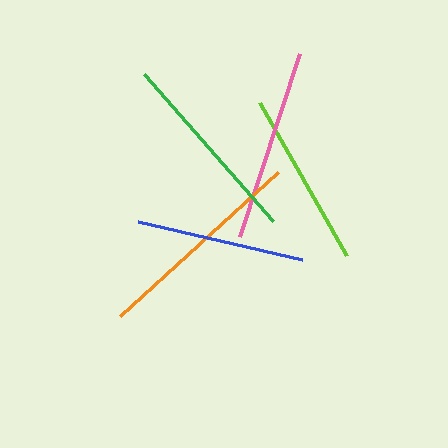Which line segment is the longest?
The orange line is the longest at approximately 214 pixels.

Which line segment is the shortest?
The blue line is the shortest at approximately 168 pixels.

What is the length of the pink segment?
The pink segment is approximately 192 pixels long.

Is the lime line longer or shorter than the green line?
The green line is longer than the lime line.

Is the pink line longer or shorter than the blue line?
The pink line is longer than the blue line.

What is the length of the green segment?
The green segment is approximately 195 pixels long.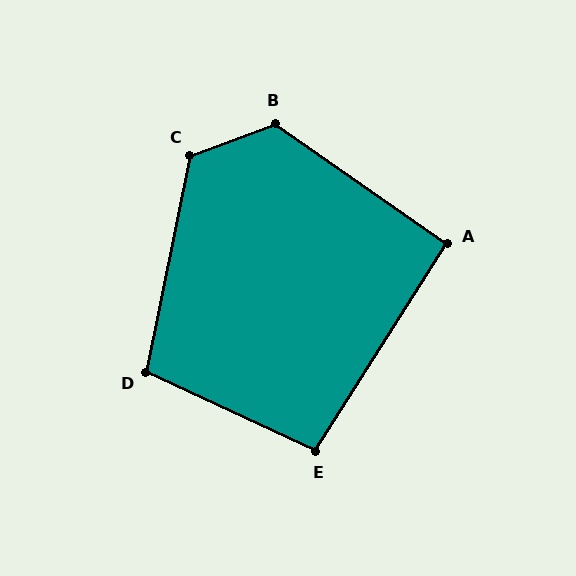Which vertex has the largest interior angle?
B, at approximately 125 degrees.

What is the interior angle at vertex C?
Approximately 122 degrees (obtuse).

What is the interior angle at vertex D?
Approximately 104 degrees (obtuse).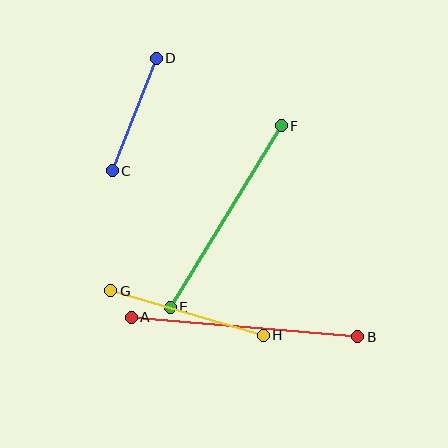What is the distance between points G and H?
The distance is approximately 159 pixels.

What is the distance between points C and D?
The distance is approximately 120 pixels.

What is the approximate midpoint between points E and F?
The midpoint is at approximately (226, 217) pixels.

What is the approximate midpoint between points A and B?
The midpoint is at approximately (245, 327) pixels.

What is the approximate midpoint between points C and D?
The midpoint is at approximately (134, 114) pixels.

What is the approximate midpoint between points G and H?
The midpoint is at approximately (187, 313) pixels.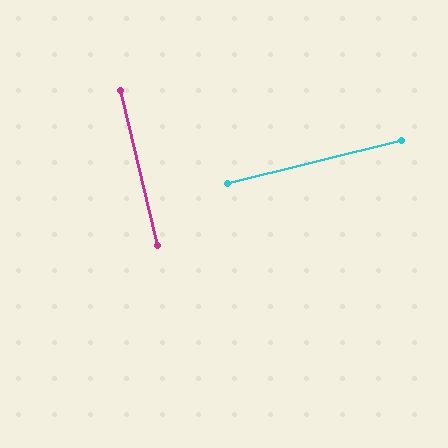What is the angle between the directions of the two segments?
Approximately 89 degrees.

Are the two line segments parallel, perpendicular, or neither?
Perpendicular — they meet at approximately 89°.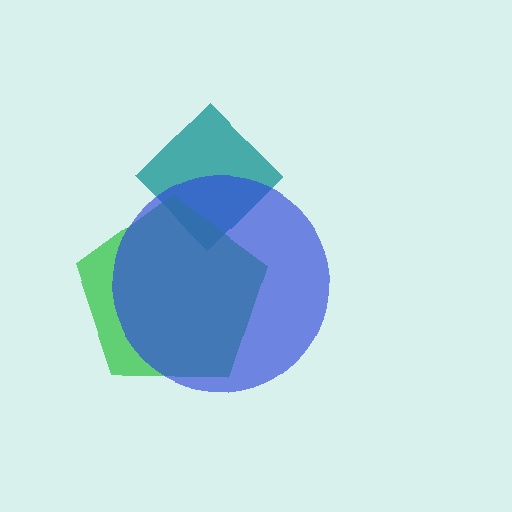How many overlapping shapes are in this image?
There are 3 overlapping shapes in the image.